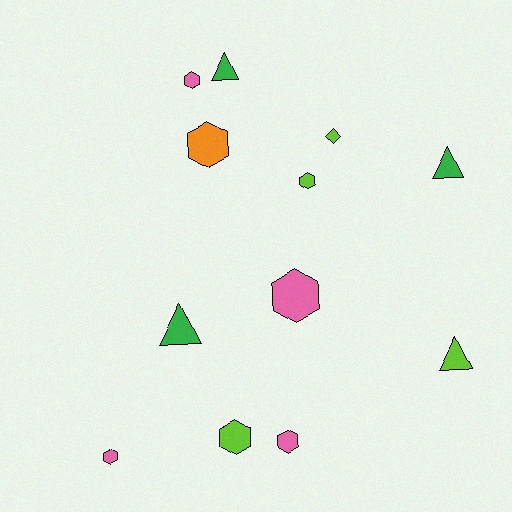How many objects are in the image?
There are 12 objects.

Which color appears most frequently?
Pink, with 4 objects.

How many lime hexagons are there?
There are 2 lime hexagons.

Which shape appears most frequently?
Hexagon, with 7 objects.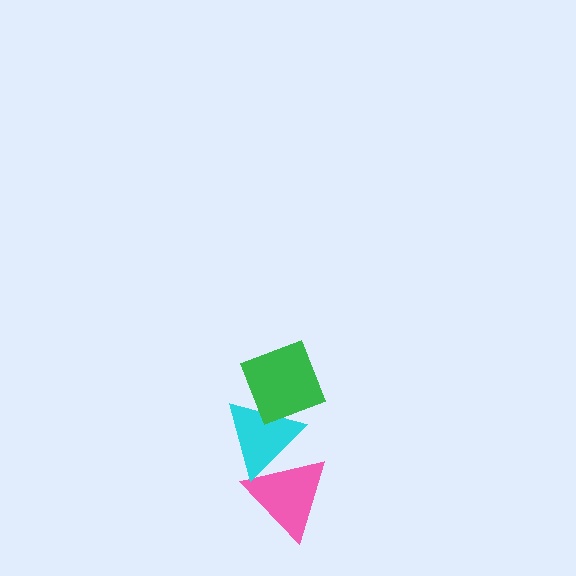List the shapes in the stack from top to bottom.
From top to bottom: the green diamond, the cyan triangle, the pink triangle.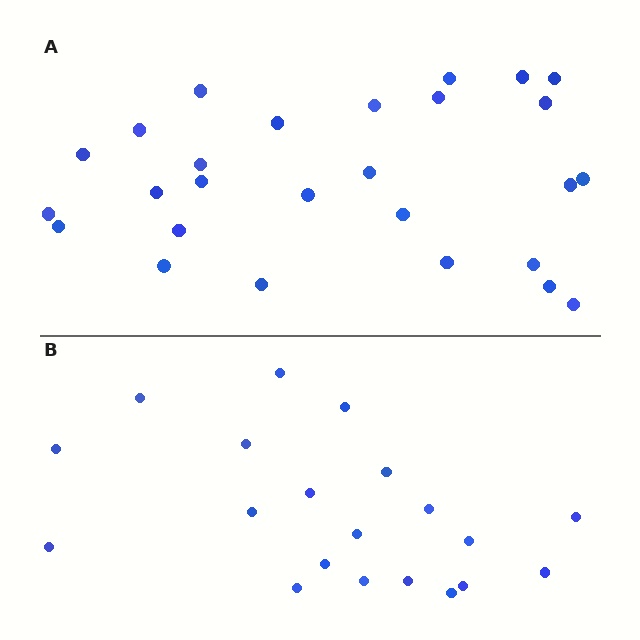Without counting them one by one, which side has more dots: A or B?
Region A (the top region) has more dots.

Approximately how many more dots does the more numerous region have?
Region A has roughly 8 or so more dots than region B.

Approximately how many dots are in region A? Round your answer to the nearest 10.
About 30 dots. (The exact count is 27, which rounds to 30.)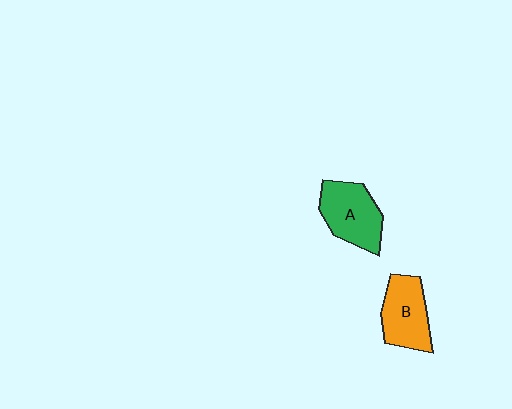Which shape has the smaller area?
Shape B (orange).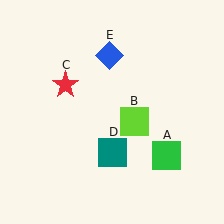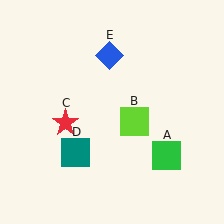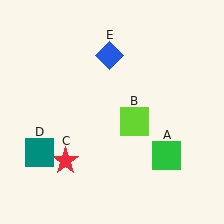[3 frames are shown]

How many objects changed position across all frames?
2 objects changed position: red star (object C), teal square (object D).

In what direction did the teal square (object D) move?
The teal square (object D) moved left.